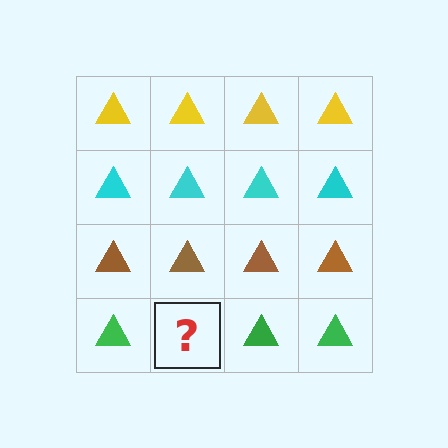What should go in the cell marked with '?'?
The missing cell should contain a green triangle.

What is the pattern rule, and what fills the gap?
The rule is that each row has a consistent color. The gap should be filled with a green triangle.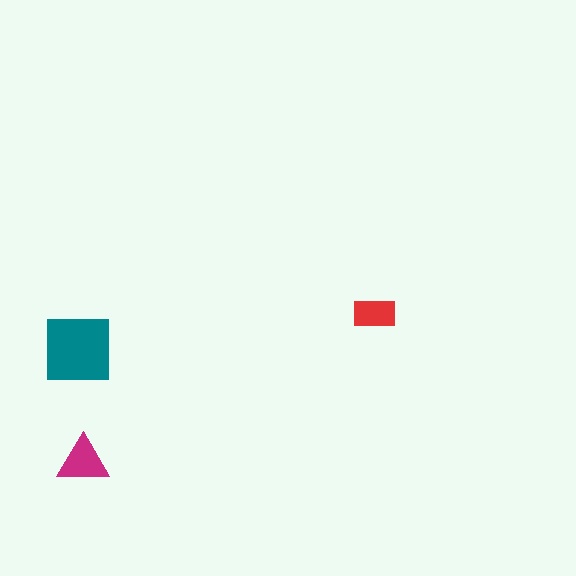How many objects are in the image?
There are 3 objects in the image.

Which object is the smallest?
The red rectangle.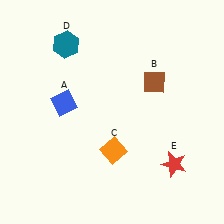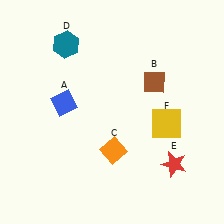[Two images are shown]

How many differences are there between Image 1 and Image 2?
There is 1 difference between the two images.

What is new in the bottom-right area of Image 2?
A yellow square (F) was added in the bottom-right area of Image 2.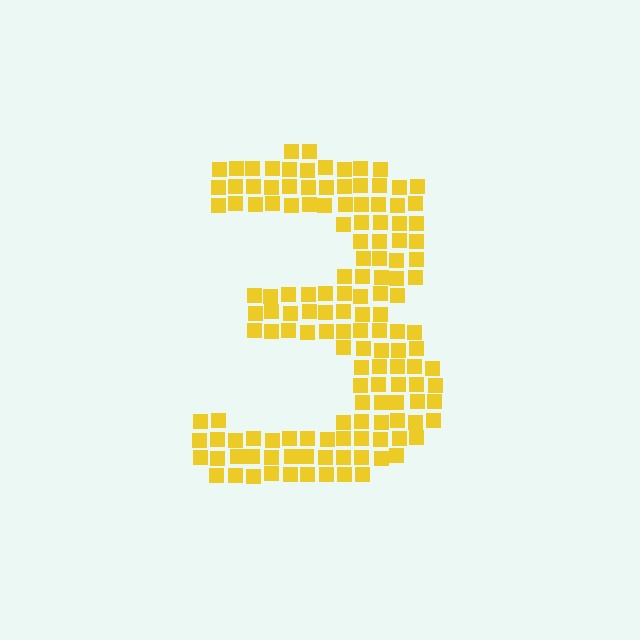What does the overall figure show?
The overall figure shows the digit 3.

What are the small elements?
The small elements are squares.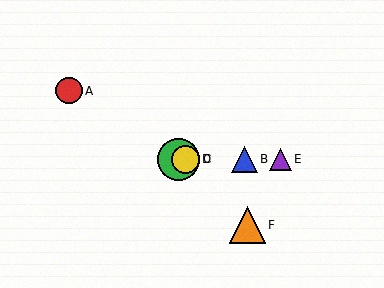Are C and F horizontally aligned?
No, C is at y≈159 and F is at y≈225.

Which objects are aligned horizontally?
Objects B, C, D, E are aligned horizontally.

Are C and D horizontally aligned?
Yes, both are at y≈159.